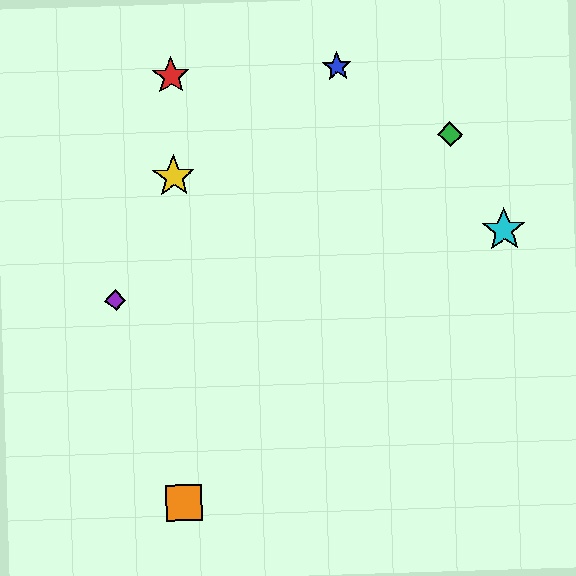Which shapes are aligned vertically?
The red star, the yellow star, the orange square are aligned vertically.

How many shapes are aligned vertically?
3 shapes (the red star, the yellow star, the orange square) are aligned vertically.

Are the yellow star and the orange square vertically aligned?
Yes, both are at x≈174.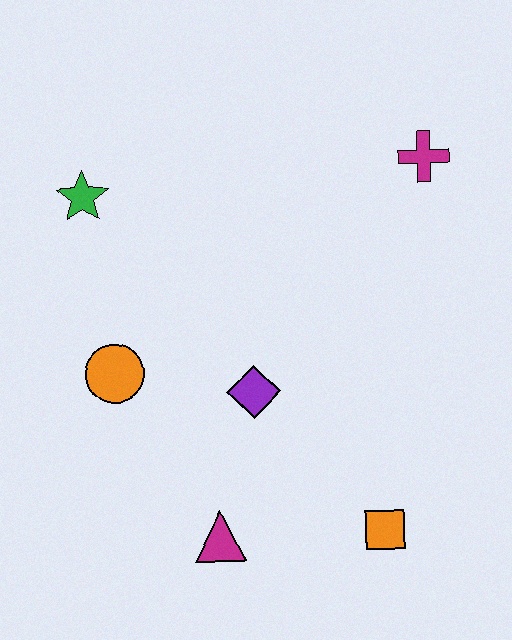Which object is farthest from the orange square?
The green star is farthest from the orange square.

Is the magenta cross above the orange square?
Yes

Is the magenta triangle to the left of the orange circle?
No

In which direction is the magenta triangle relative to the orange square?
The magenta triangle is to the left of the orange square.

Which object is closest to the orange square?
The magenta triangle is closest to the orange square.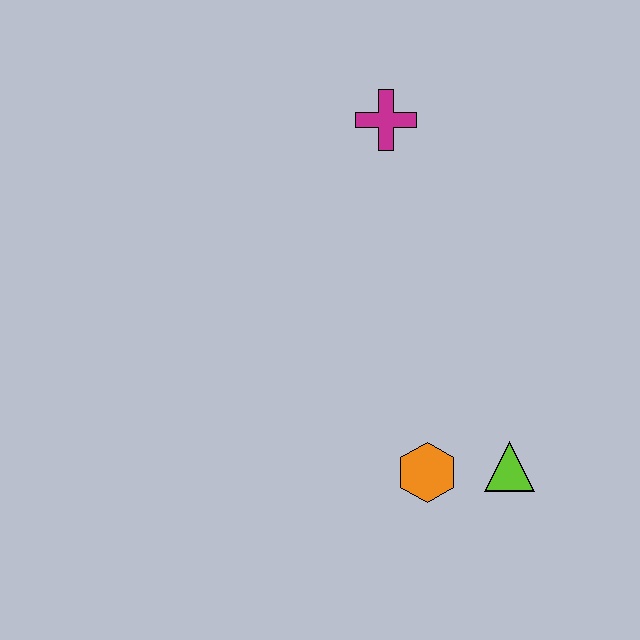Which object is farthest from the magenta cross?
The lime triangle is farthest from the magenta cross.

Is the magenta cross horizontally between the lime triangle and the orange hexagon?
No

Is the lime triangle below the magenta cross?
Yes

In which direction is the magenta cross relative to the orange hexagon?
The magenta cross is above the orange hexagon.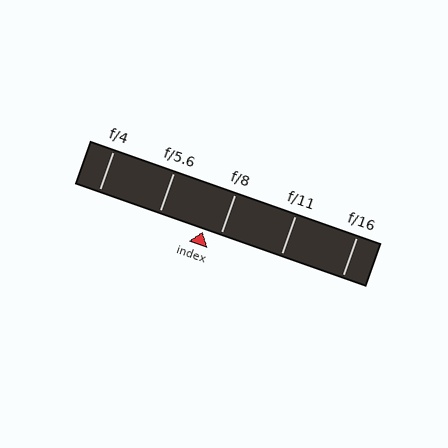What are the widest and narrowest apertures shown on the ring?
The widest aperture shown is f/4 and the narrowest is f/16.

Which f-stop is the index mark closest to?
The index mark is closest to f/8.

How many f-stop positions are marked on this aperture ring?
There are 5 f-stop positions marked.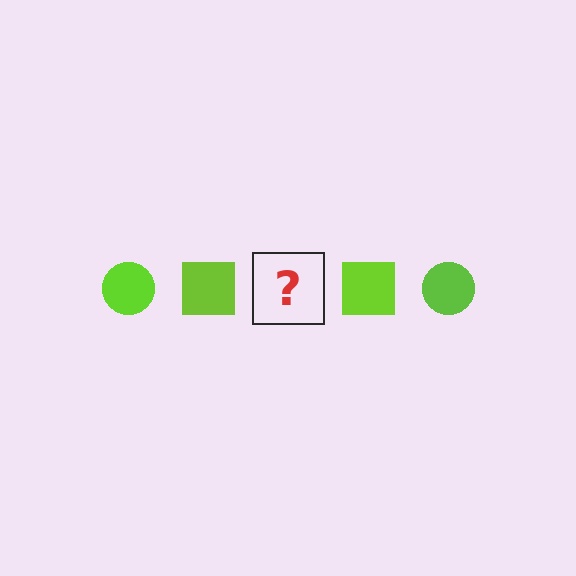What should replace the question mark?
The question mark should be replaced with a lime circle.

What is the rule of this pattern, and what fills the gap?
The rule is that the pattern cycles through circle, square shapes in lime. The gap should be filled with a lime circle.